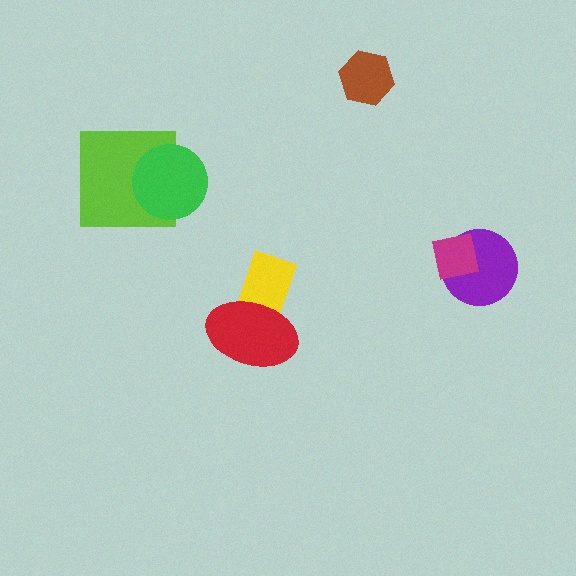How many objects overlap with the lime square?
1 object overlaps with the lime square.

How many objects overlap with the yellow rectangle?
1 object overlaps with the yellow rectangle.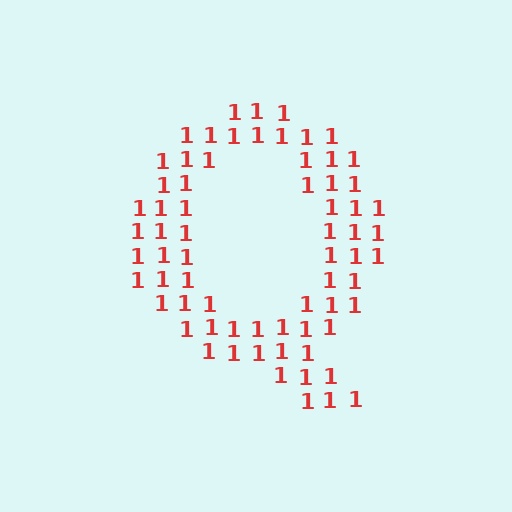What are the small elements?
The small elements are digit 1's.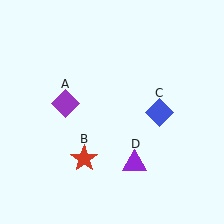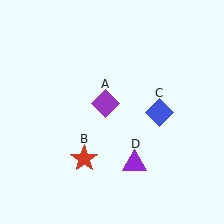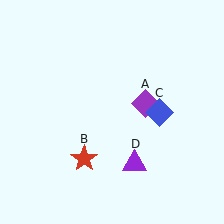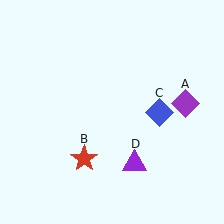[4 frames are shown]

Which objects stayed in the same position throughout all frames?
Red star (object B) and blue diamond (object C) and purple triangle (object D) remained stationary.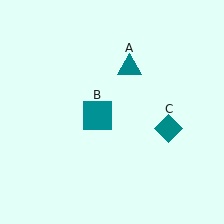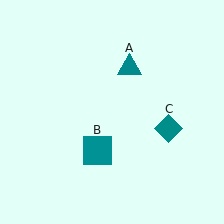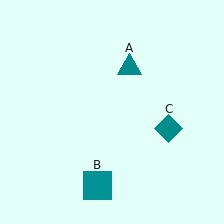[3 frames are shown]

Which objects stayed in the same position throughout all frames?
Teal triangle (object A) and teal diamond (object C) remained stationary.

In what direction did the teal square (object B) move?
The teal square (object B) moved down.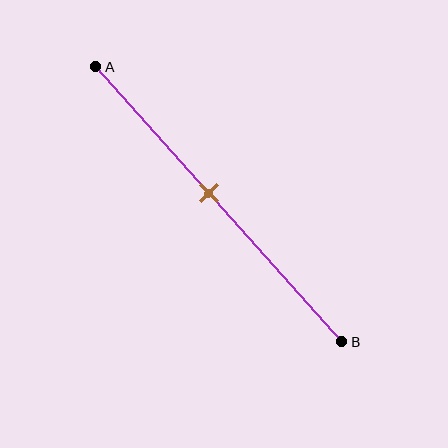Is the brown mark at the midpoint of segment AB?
No, the mark is at about 45% from A, not at the 50% midpoint.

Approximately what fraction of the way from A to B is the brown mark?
The brown mark is approximately 45% of the way from A to B.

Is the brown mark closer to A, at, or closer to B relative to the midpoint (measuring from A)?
The brown mark is closer to point A than the midpoint of segment AB.